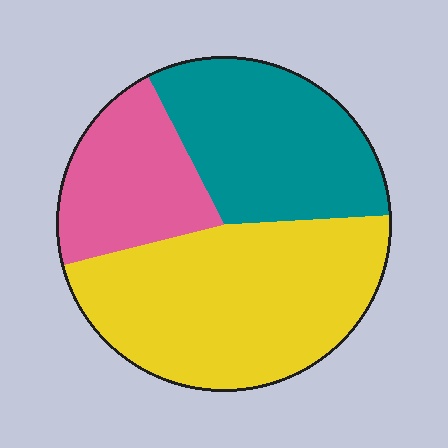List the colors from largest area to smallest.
From largest to smallest: yellow, teal, pink.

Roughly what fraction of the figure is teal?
Teal covers around 30% of the figure.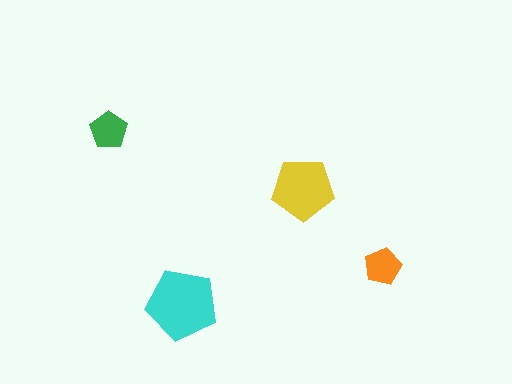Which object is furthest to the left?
The green pentagon is leftmost.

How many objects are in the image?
There are 4 objects in the image.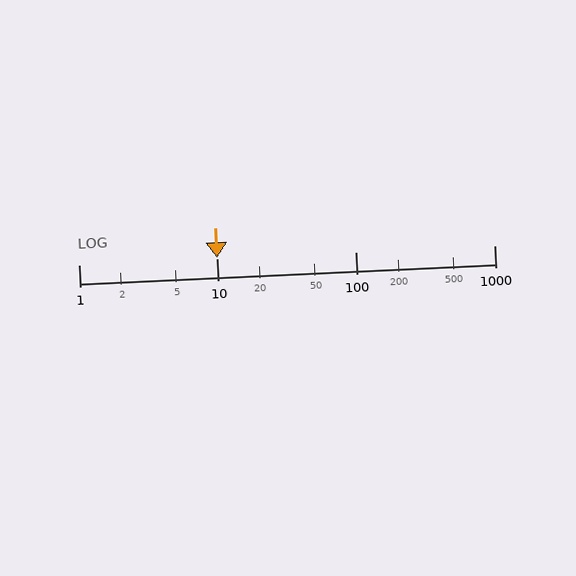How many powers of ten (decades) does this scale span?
The scale spans 3 decades, from 1 to 1000.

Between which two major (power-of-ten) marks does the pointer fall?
The pointer is between 10 and 100.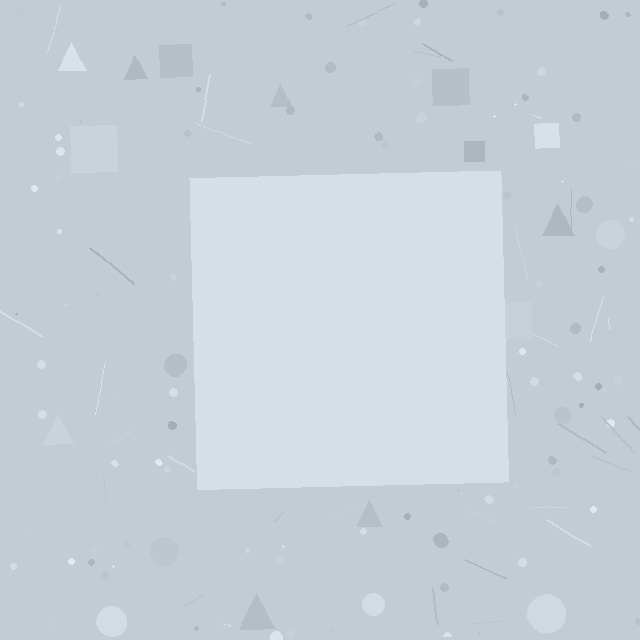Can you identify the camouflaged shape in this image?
The camouflaged shape is a square.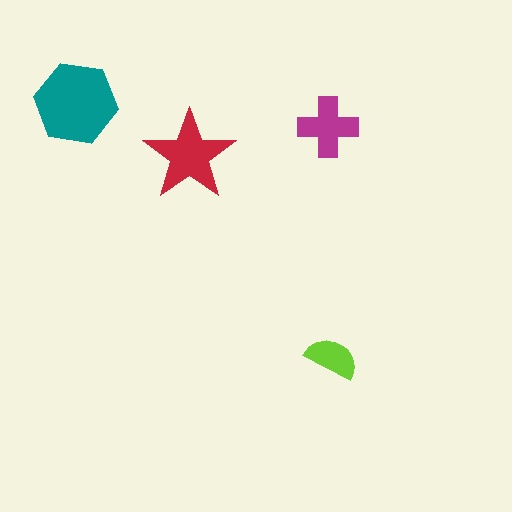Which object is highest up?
The teal hexagon is topmost.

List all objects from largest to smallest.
The teal hexagon, the red star, the magenta cross, the lime semicircle.